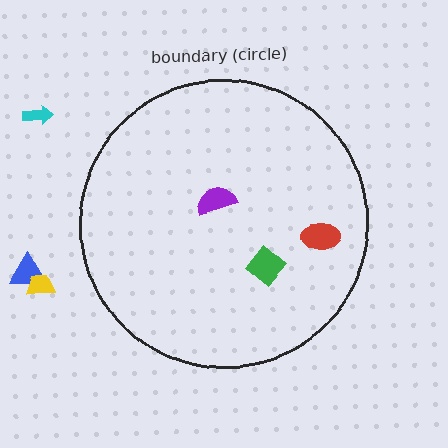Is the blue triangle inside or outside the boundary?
Outside.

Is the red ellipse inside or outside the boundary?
Inside.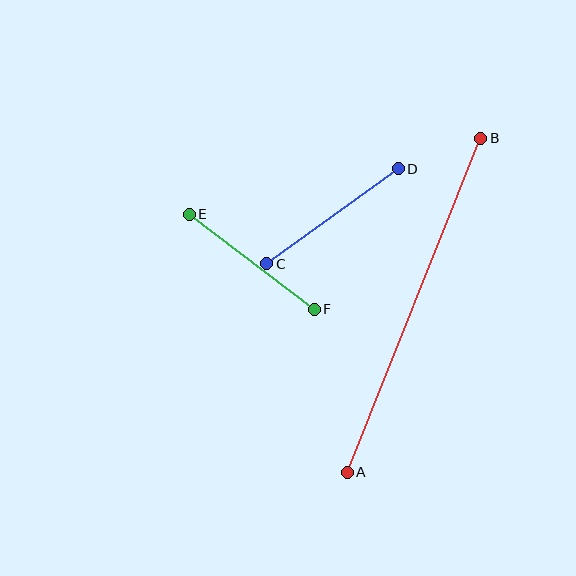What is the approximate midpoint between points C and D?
The midpoint is at approximately (333, 216) pixels.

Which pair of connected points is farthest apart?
Points A and B are farthest apart.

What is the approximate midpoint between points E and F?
The midpoint is at approximately (252, 262) pixels.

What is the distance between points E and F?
The distance is approximately 157 pixels.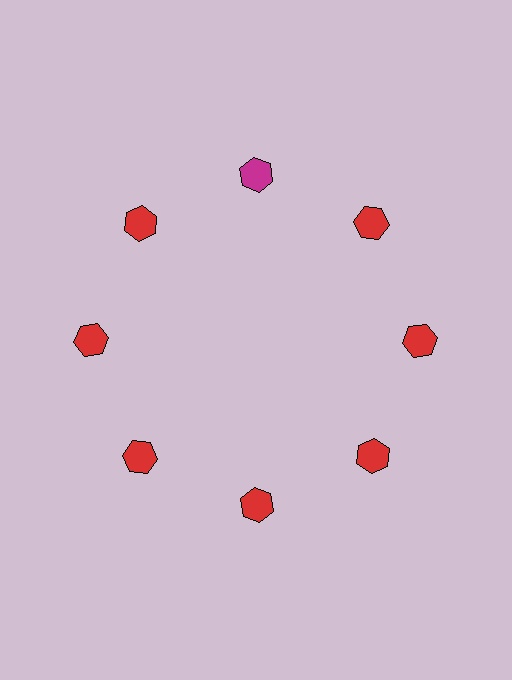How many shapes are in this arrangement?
There are 8 shapes arranged in a ring pattern.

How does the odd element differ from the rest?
It has a different color: magenta instead of red.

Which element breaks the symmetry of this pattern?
The magenta hexagon at roughly the 12 o'clock position breaks the symmetry. All other shapes are red hexagons.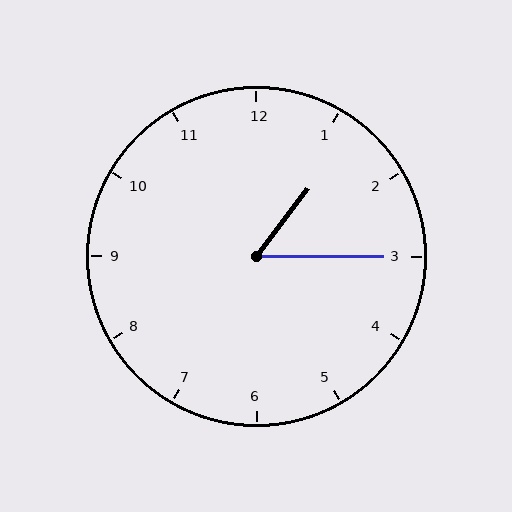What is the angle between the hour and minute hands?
Approximately 52 degrees.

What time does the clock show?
1:15.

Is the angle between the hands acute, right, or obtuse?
It is acute.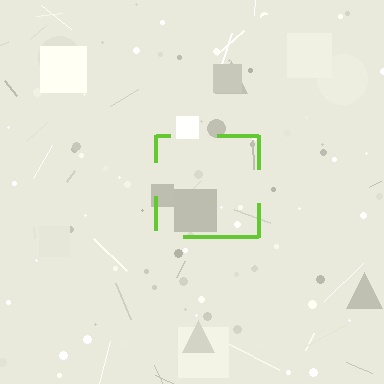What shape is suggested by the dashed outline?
The dashed outline suggests a square.